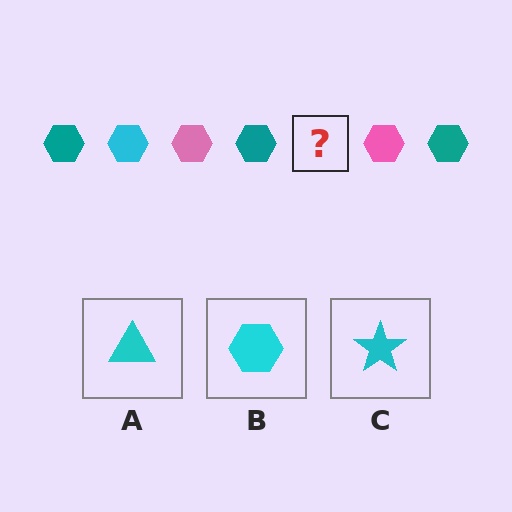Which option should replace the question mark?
Option B.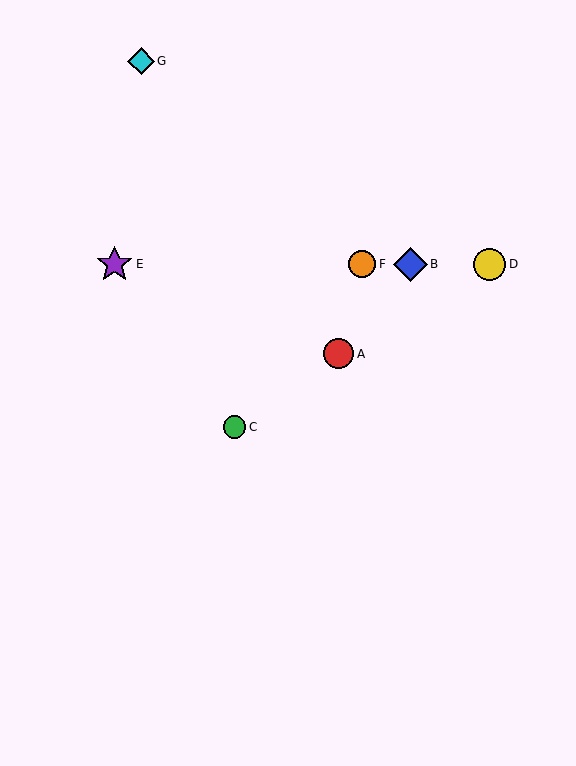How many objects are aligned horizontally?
4 objects (B, D, E, F) are aligned horizontally.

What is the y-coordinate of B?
Object B is at y≈264.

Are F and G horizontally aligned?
No, F is at y≈264 and G is at y≈61.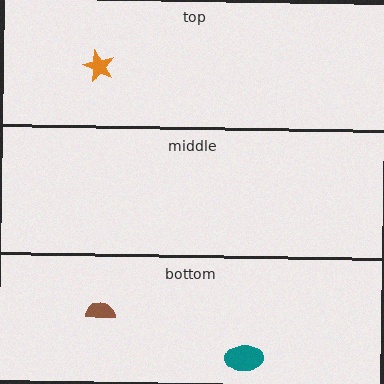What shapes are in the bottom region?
The teal ellipse, the brown semicircle.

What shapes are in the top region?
The orange star.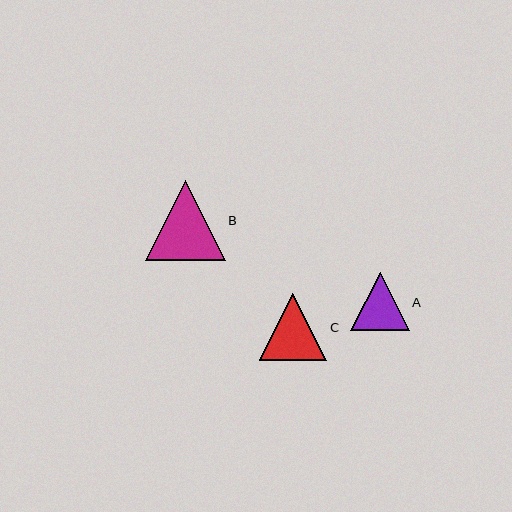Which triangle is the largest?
Triangle B is the largest with a size of approximately 80 pixels.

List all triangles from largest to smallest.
From largest to smallest: B, C, A.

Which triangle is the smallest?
Triangle A is the smallest with a size of approximately 59 pixels.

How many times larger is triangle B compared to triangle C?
Triangle B is approximately 1.2 times the size of triangle C.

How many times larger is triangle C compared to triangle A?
Triangle C is approximately 1.2 times the size of triangle A.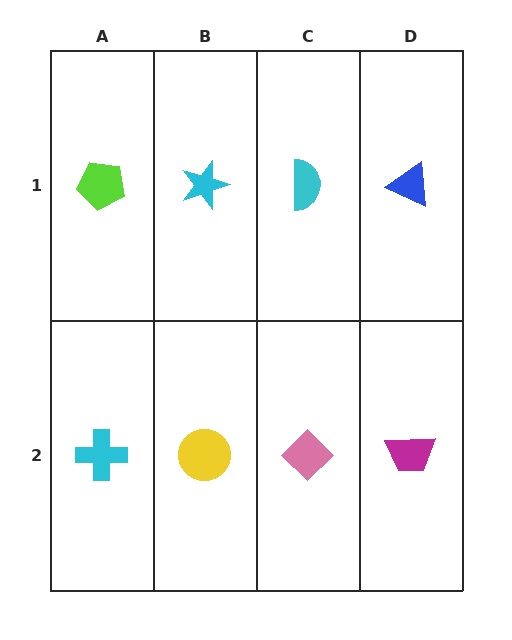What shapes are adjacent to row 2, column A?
A lime pentagon (row 1, column A), a yellow circle (row 2, column B).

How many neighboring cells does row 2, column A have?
2.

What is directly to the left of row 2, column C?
A yellow circle.